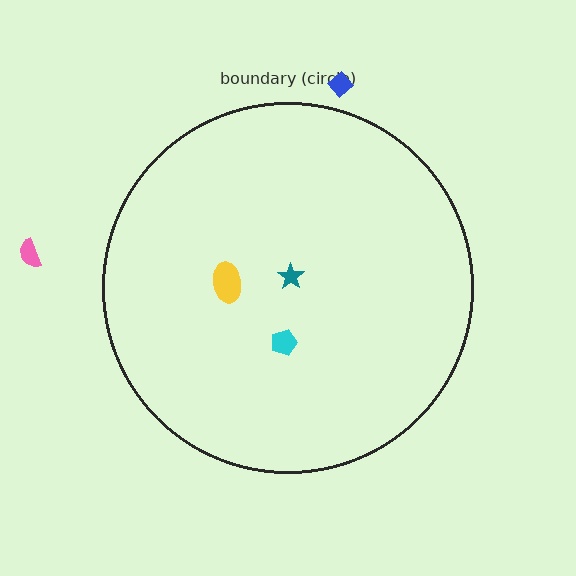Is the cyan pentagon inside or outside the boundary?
Inside.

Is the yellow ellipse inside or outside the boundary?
Inside.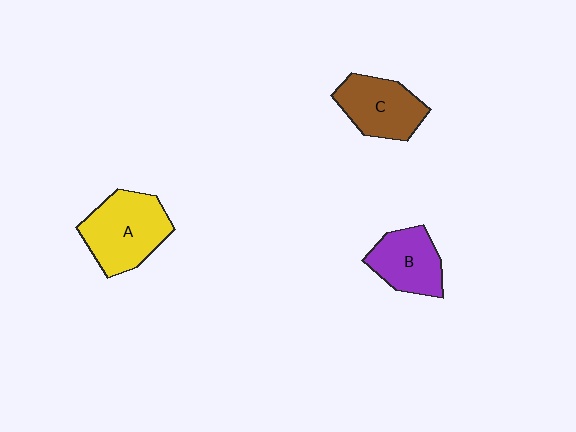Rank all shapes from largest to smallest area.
From largest to smallest: A (yellow), C (brown), B (purple).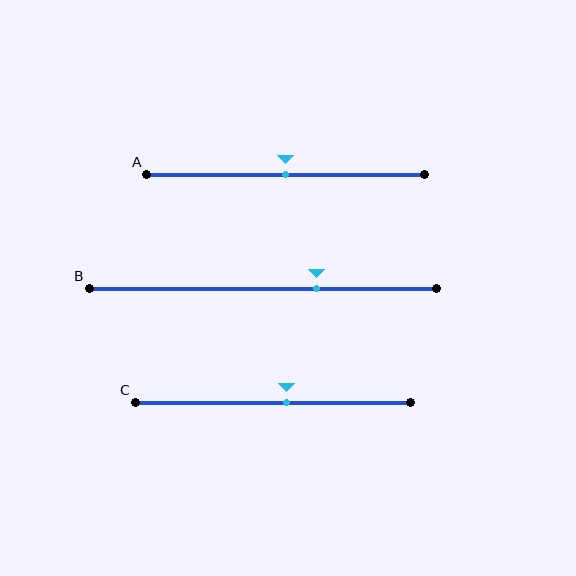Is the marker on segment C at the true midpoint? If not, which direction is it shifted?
No, the marker on segment C is shifted to the right by about 5% of the segment length.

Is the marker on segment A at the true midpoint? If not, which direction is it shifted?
Yes, the marker on segment A is at the true midpoint.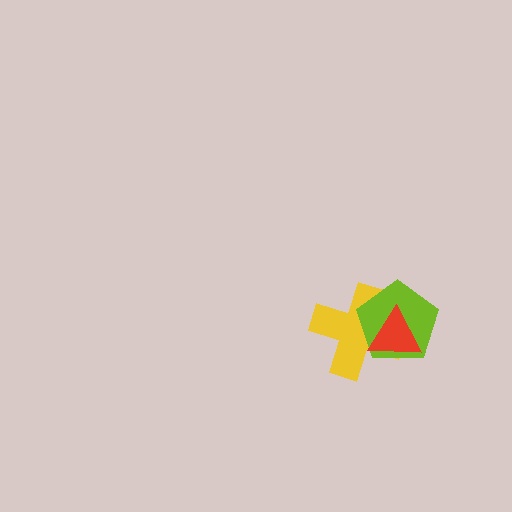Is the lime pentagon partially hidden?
Yes, it is partially covered by another shape.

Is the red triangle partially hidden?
No, no other shape covers it.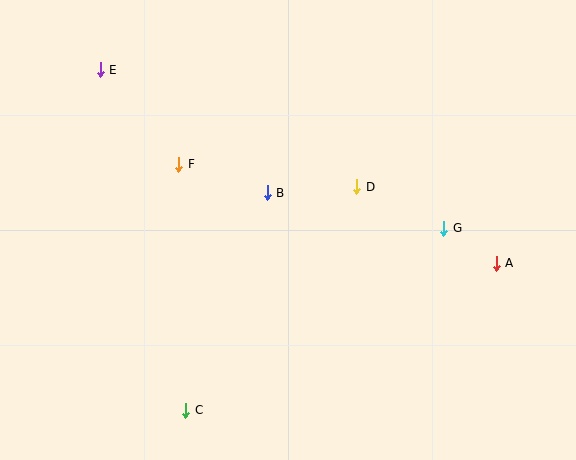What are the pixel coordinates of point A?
Point A is at (496, 263).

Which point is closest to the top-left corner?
Point E is closest to the top-left corner.